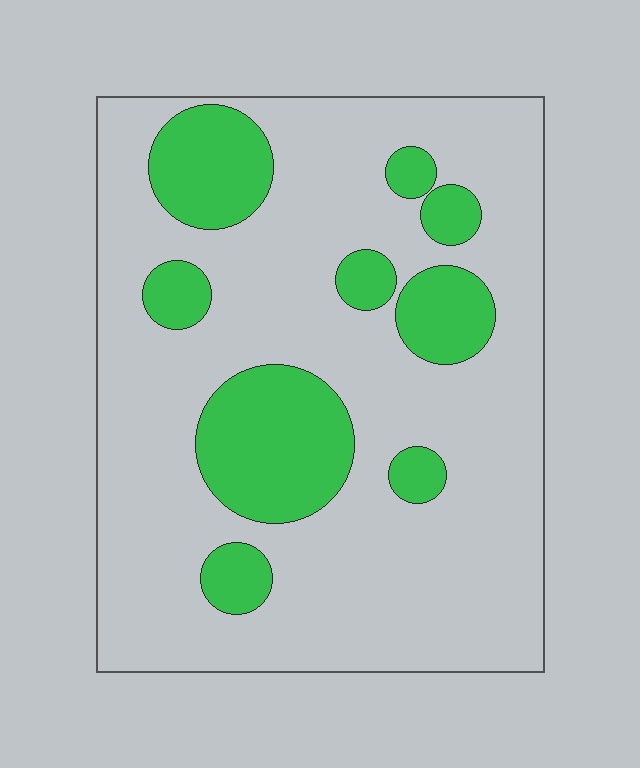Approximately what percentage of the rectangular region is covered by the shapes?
Approximately 25%.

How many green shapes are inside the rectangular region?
9.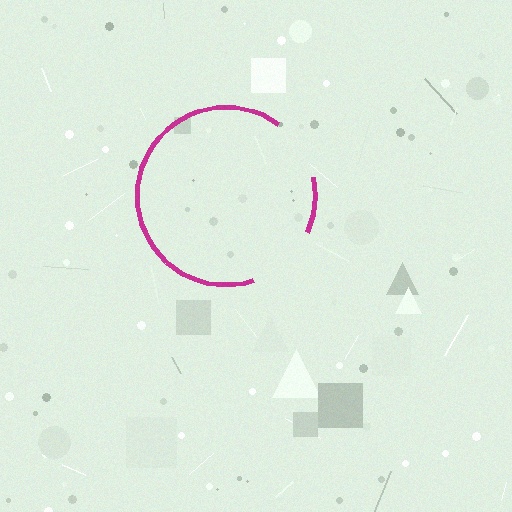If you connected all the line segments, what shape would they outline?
They would outline a circle.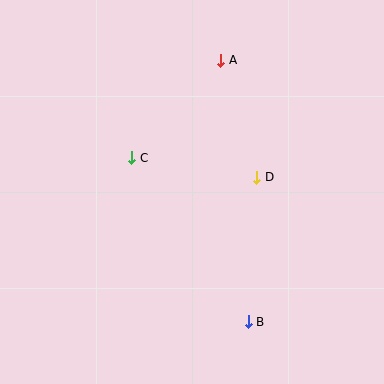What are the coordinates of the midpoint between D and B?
The midpoint between D and B is at (253, 249).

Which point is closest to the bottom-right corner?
Point B is closest to the bottom-right corner.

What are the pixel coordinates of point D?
Point D is at (257, 177).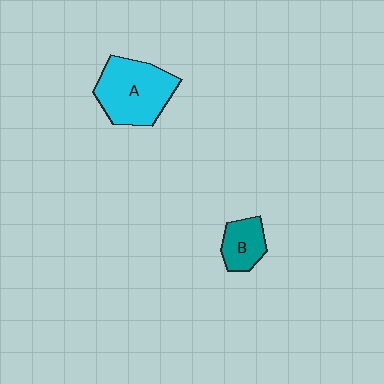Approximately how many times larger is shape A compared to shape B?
Approximately 2.2 times.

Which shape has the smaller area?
Shape B (teal).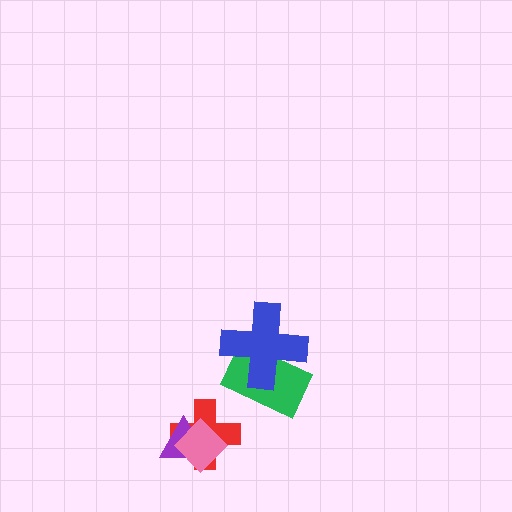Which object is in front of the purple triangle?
The pink diamond is in front of the purple triangle.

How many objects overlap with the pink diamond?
2 objects overlap with the pink diamond.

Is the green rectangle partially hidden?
Yes, it is partially covered by another shape.